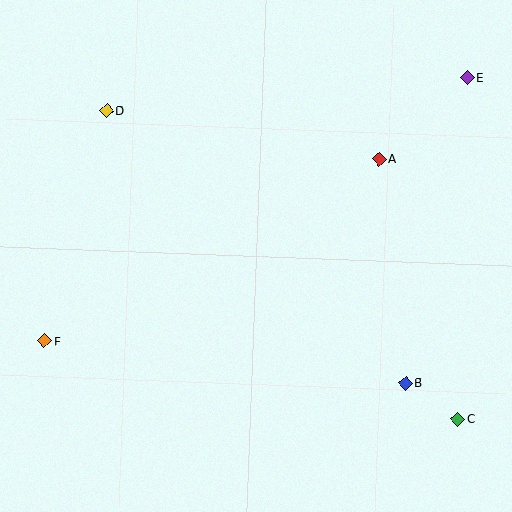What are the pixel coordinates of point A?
Point A is at (379, 159).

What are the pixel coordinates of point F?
Point F is at (44, 341).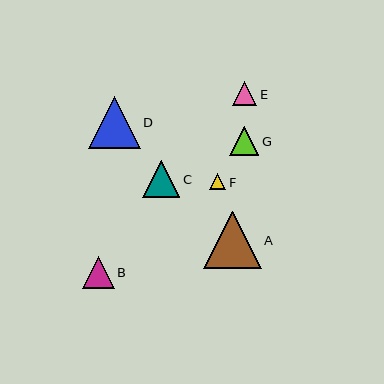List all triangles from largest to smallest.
From largest to smallest: A, D, C, B, G, E, F.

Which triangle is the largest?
Triangle A is the largest with a size of approximately 57 pixels.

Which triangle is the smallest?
Triangle F is the smallest with a size of approximately 16 pixels.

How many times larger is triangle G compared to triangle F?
Triangle G is approximately 1.8 times the size of triangle F.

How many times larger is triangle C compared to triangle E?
Triangle C is approximately 1.5 times the size of triangle E.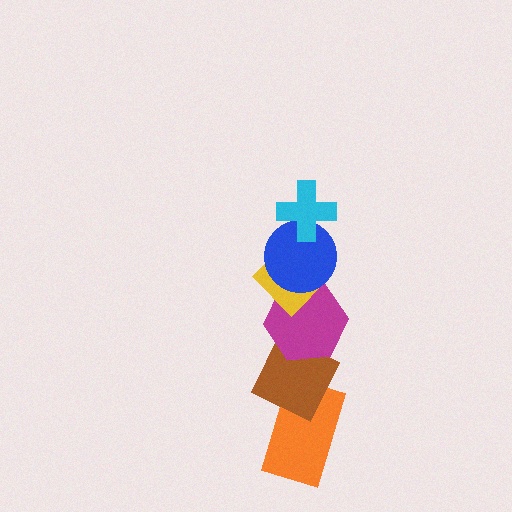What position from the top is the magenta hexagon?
The magenta hexagon is 4th from the top.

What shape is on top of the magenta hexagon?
The yellow diamond is on top of the magenta hexagon.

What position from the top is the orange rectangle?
The orange rectangle is 6th from the top.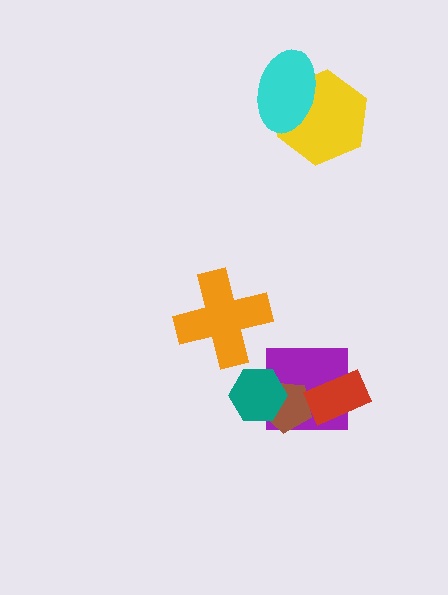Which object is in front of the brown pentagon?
The teal hexagon is in front of the brown pentagon.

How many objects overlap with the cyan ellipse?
1 object overlaps with the cyan ellipse.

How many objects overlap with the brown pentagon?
2 objects overlap with the brown pentagon.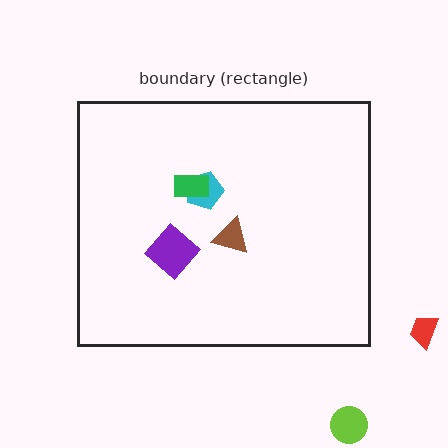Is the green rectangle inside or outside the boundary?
Inside.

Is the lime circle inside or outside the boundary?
Outside.